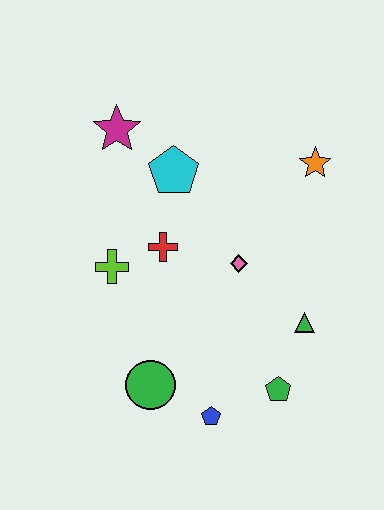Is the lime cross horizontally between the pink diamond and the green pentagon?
No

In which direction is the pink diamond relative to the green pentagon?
The pink diamond is above the green pentagon.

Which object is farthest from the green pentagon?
The magenta star is farthest from the green pentagon.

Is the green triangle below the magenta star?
Yes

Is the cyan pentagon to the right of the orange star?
No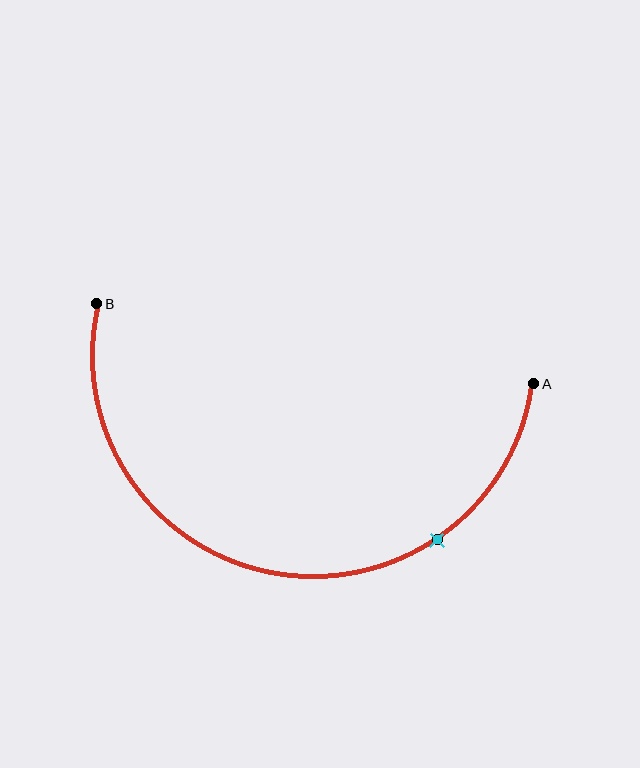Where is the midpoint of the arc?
The arc midpoint is the point on the curve farthest from the straight line joining A and B. It sits below that line.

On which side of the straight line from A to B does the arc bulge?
The arc bulges below the straight line connecting A and B.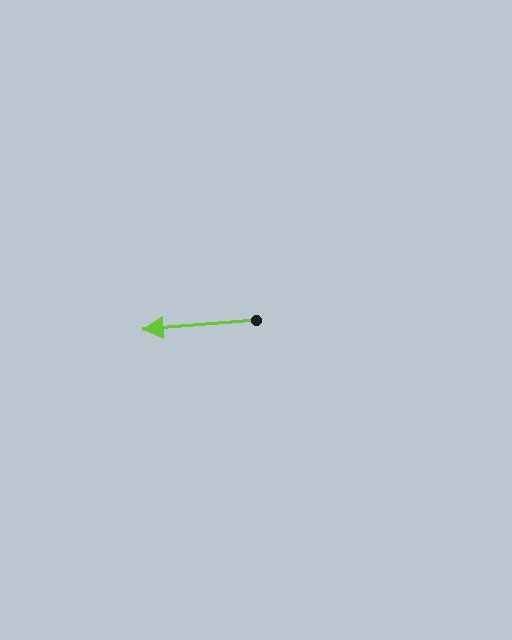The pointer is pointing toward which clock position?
Roughly 9 o'clock.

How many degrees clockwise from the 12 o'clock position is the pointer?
Approximately 265 degrees.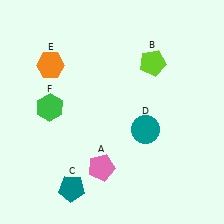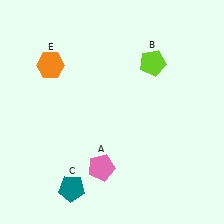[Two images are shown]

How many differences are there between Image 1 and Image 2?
There are 2 differences between the two images.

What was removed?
The green hexagon (F), the teal circle (D) were removed in Image 2.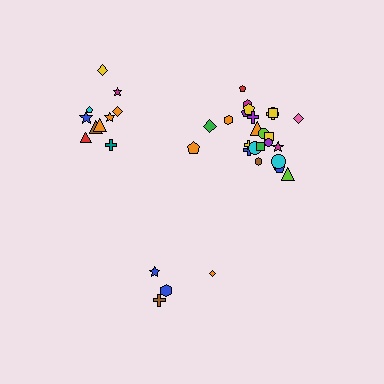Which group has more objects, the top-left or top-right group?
The top-right group.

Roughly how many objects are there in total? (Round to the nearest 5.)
Roughly 40 objects in total.